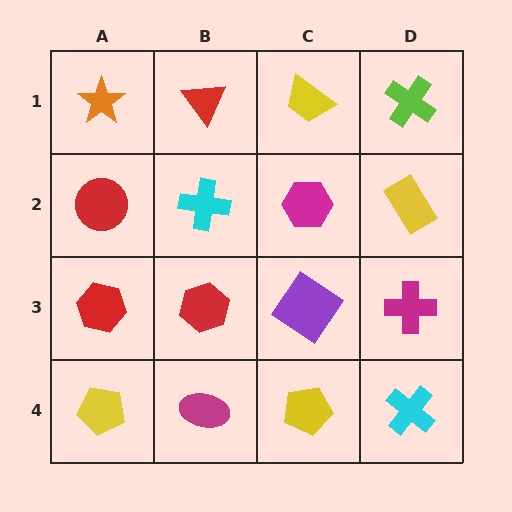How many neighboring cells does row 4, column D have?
2.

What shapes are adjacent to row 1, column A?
A red circle (row 2, column A), a red triangle (row 1, column B).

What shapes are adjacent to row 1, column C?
A magenta hexagon (row 2, column C), a red triangle (row 1, column B), a lime cross (row 1, column D).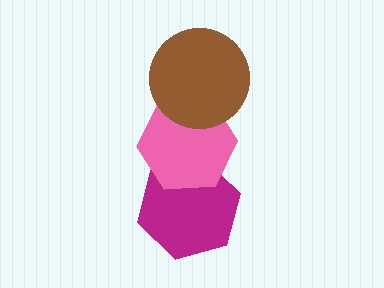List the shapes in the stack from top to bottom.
From top to bottom: the brown circle, the pink hexagon, the magenta hexagon.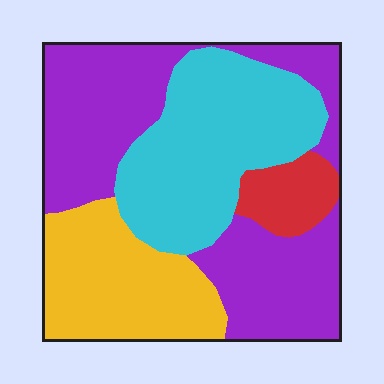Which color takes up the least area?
Red, at roughly 5%.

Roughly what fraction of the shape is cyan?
Cyan covers roughly 30% of the shape.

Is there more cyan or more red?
Cyan.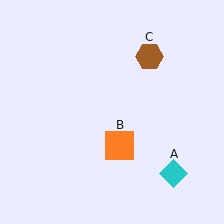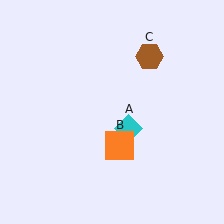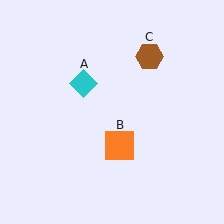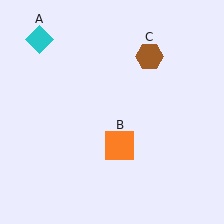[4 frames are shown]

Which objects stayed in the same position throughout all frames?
Orange square (object B) and brown hexagon (object C) remained stationary.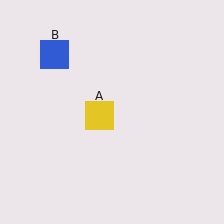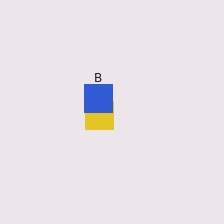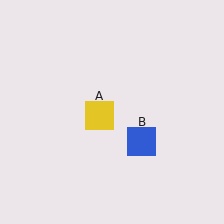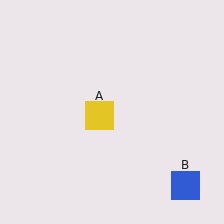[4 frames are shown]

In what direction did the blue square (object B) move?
The blue square (object B) moved down and to the right.